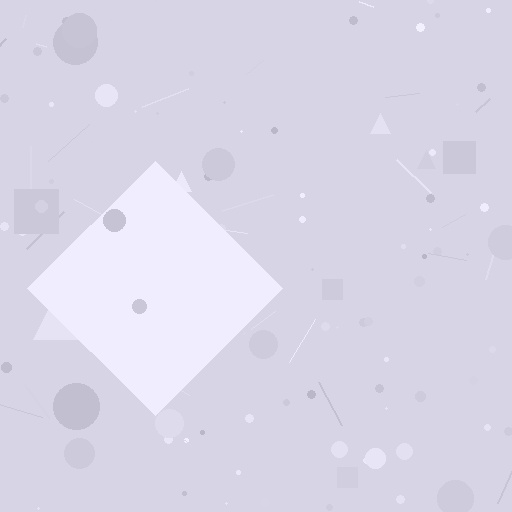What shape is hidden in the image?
A diamond is hidden in the image.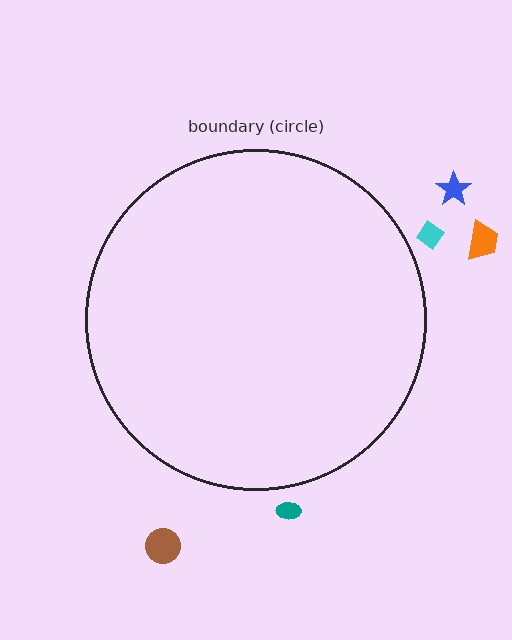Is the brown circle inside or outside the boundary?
Outside.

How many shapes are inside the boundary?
0 inside, 5 outside.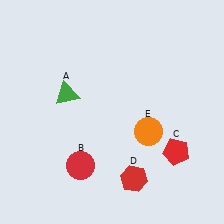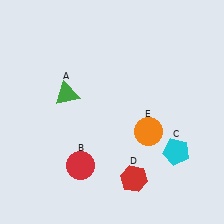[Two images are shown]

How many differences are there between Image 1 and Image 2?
There is 1 difference between the two images.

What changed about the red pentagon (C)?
In Image 1, C is red. In Image 2, it changed to cyan.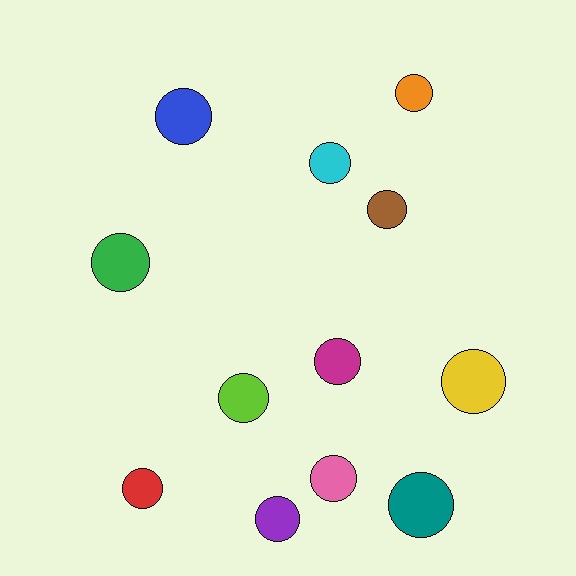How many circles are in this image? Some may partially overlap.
There are 12 circles.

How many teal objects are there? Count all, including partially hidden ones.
There is 1 teal object.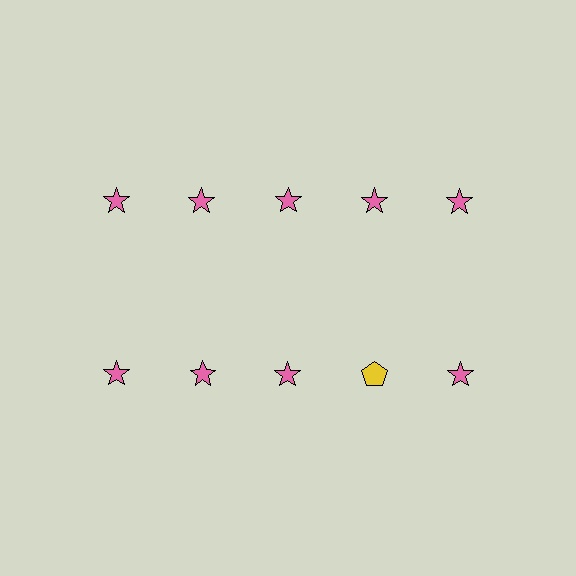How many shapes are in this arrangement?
There are 10 shapes arranged in a grid pattern.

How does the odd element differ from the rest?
It differs in both color (yellow instead of pink) and shape (pentagon instead of star).